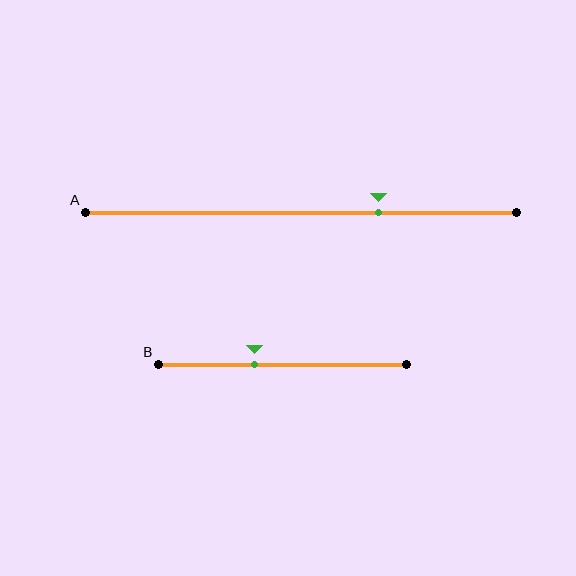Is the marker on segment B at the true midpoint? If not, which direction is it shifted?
No, the marker on segment B is shifted to the left by about 11% of the segment length.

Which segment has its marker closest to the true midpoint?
Segment B has its marker closest to the true midpoint.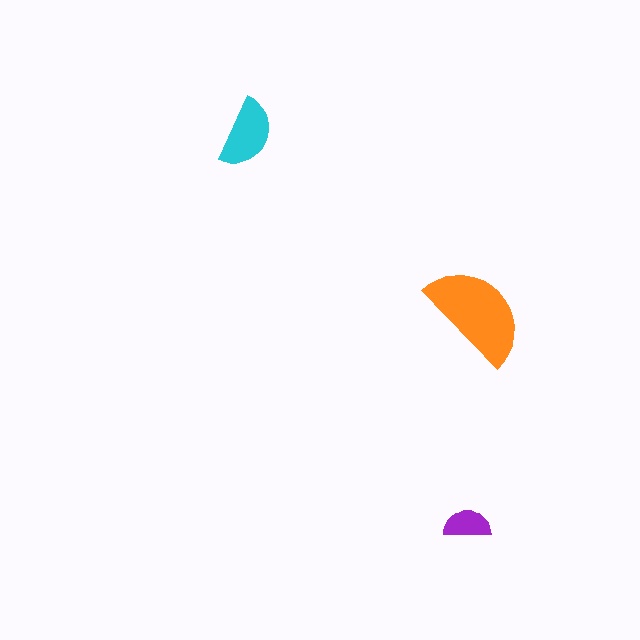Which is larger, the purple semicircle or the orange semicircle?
The orange one.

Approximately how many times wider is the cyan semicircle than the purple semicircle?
About 1.5 times wider.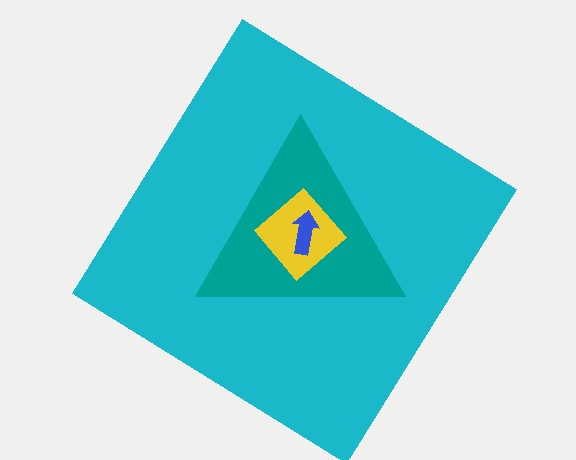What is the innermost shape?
The blue arrow.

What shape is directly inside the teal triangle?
The yellow diamond.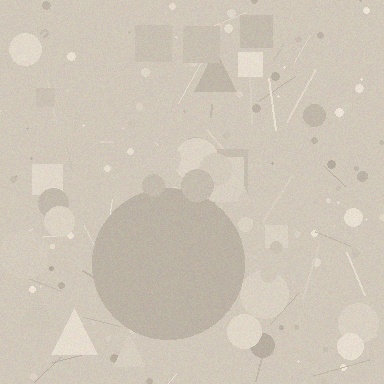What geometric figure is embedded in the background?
A circle is embedded in the background.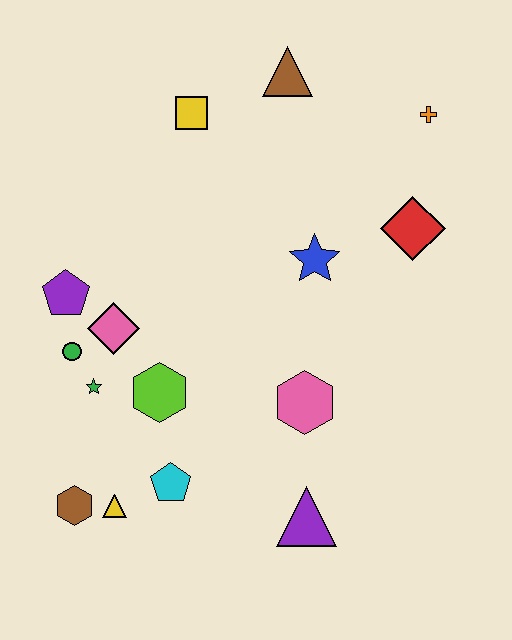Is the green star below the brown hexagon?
No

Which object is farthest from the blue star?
The brown hexagon is farthest from the blue star.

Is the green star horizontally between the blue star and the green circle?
Yes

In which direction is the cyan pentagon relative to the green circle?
The cyan pentagon is below the green circle.